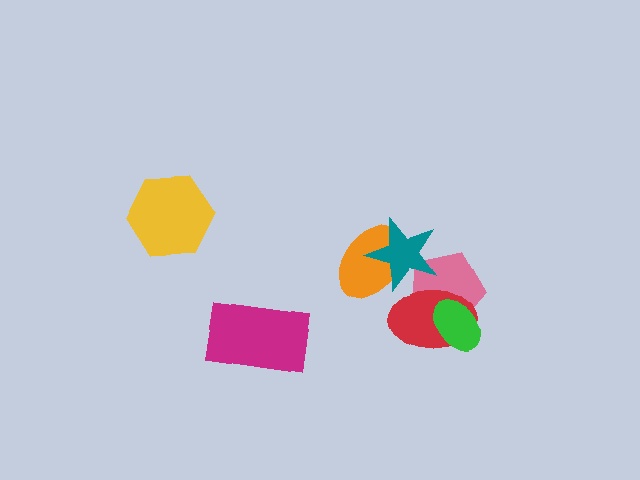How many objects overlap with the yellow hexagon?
0 objects overlap with the yellow hexagon.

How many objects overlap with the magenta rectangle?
0 objects overlap with the magenta rectangle.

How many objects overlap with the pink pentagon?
3 objects overlap with the pink pentagon.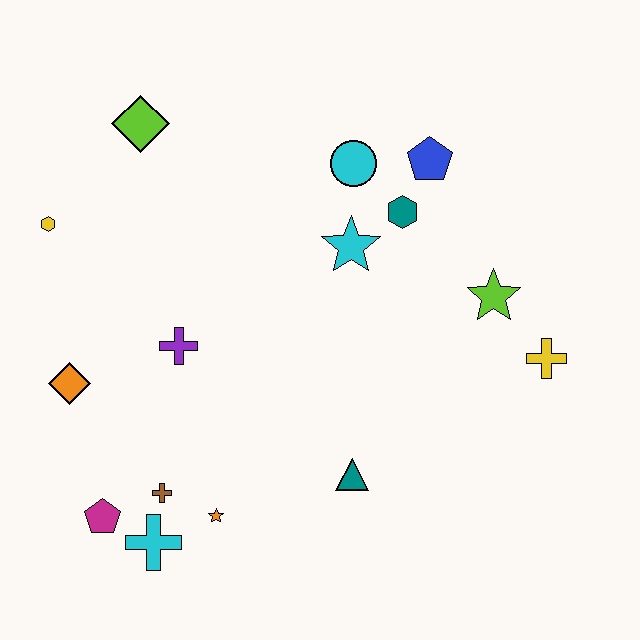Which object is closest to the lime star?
The yellow cross is closest to the lime star.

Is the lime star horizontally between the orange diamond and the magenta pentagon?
No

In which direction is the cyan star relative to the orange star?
The cyan star is above the orange star.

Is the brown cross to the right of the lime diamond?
Yes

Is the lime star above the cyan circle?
No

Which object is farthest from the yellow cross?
The yellow hexagon is farthest from the yellow cross.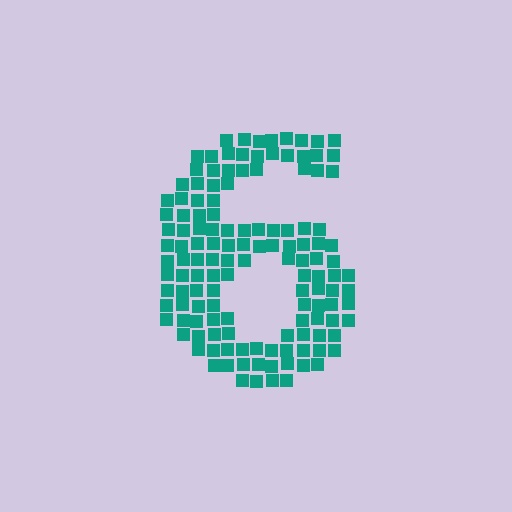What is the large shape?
The large shape is the digit 6.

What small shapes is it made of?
It is made of small squares.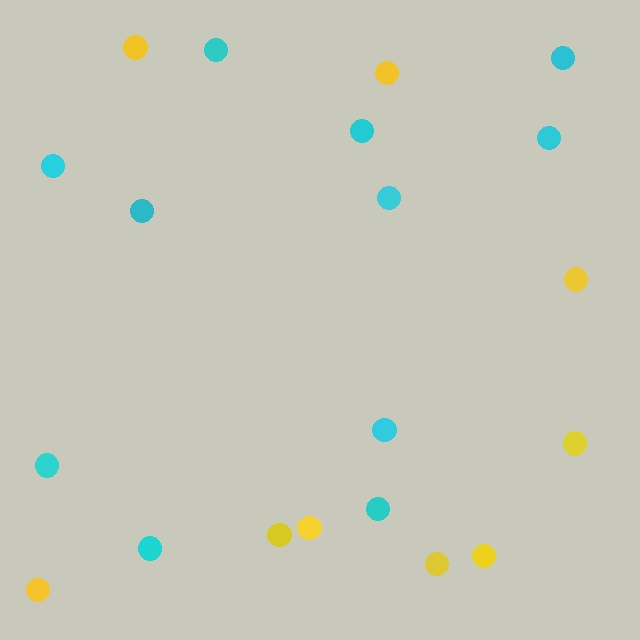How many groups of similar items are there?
There are 2 groups: one group of yellow circles (9) and one group of cyan circles (11).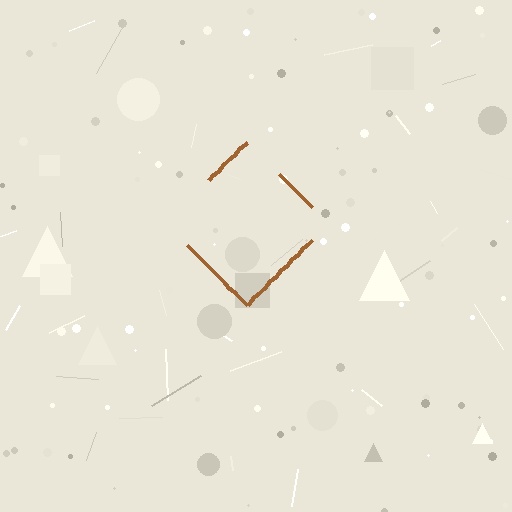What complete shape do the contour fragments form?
The contour fragments form a diamond.